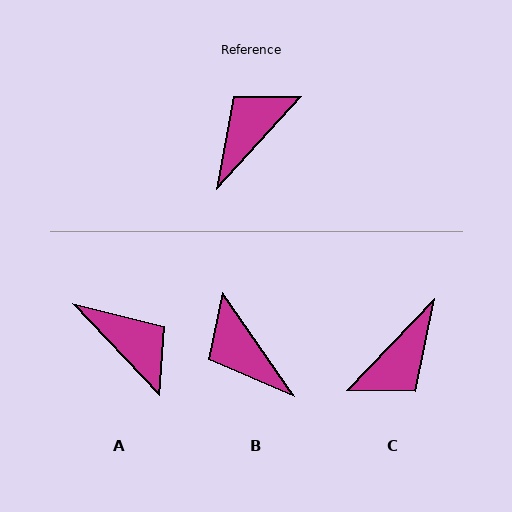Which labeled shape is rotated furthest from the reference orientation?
C, about 179 degrees away.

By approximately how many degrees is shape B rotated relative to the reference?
Approximately 77 degrees counter-clockwise.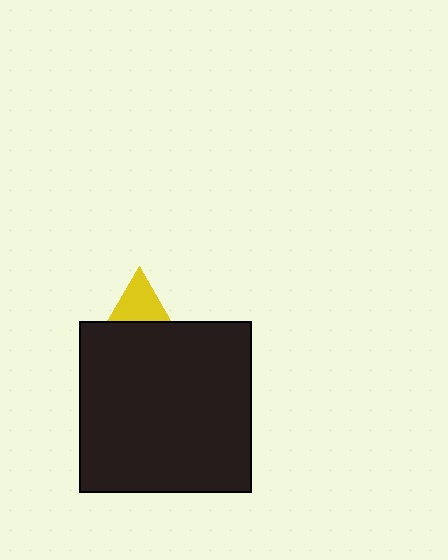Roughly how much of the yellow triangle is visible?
A small part of it is visible (roughly 39%).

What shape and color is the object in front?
The object in front is a black square.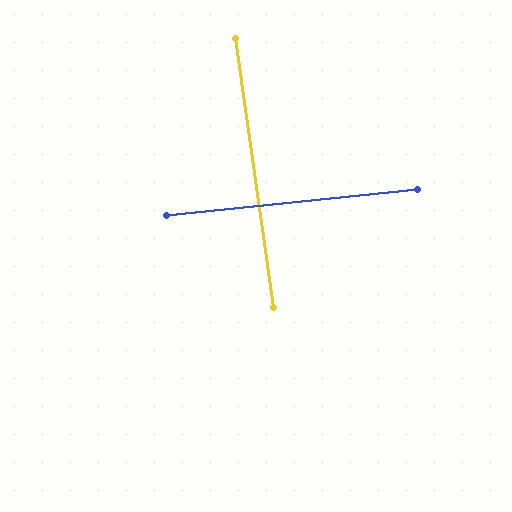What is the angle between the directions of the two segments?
Approximately 88 degrees.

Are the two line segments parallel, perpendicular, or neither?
Perpendicular — they meet at approximately 88°.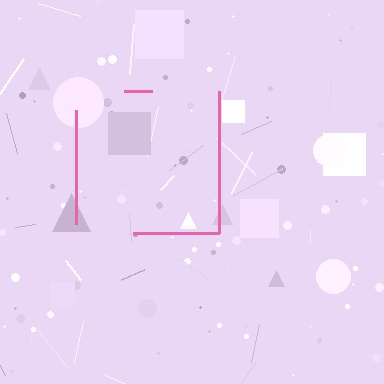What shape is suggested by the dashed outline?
The dashed outline suggests a square.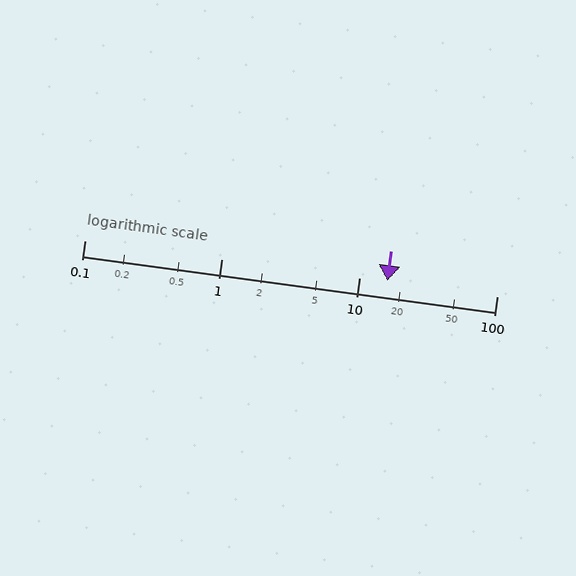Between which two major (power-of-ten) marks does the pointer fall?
The pointer is between 10 and 100.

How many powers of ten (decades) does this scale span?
The scale spans 3 decades, from 0.1 to 100.